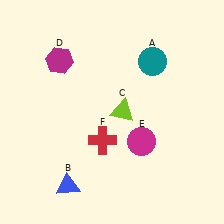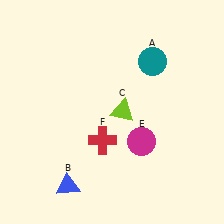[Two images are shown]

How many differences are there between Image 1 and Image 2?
There is 1 difference between the two images.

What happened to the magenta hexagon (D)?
The magenta hexagon (D) was removed in Image 2. It was in the top-left area of Image 1.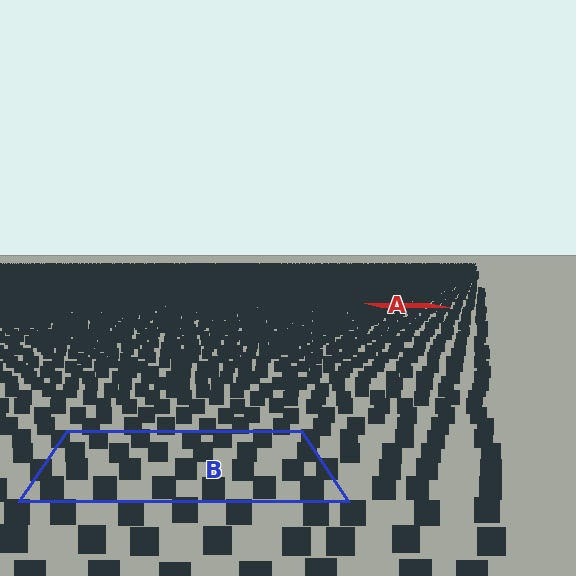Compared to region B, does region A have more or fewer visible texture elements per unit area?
Region A has more texture elements per unit area — they are packed more densely because it is farther away.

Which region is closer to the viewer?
Region B is closer. The texture elements there are larger and more spread out.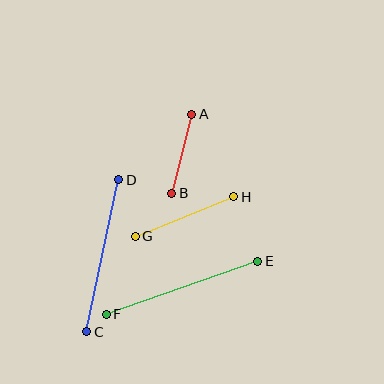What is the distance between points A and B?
The distance is approximately 82 pixels.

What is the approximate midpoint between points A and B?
The midpoint is at approximately (182, 154) pixels.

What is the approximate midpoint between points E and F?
The midpoint is at approximately (182, 288) pixels.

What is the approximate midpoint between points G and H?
The midpoint is at approximately (184, 216) pixels.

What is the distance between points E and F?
The distance is approximately 160 pixels.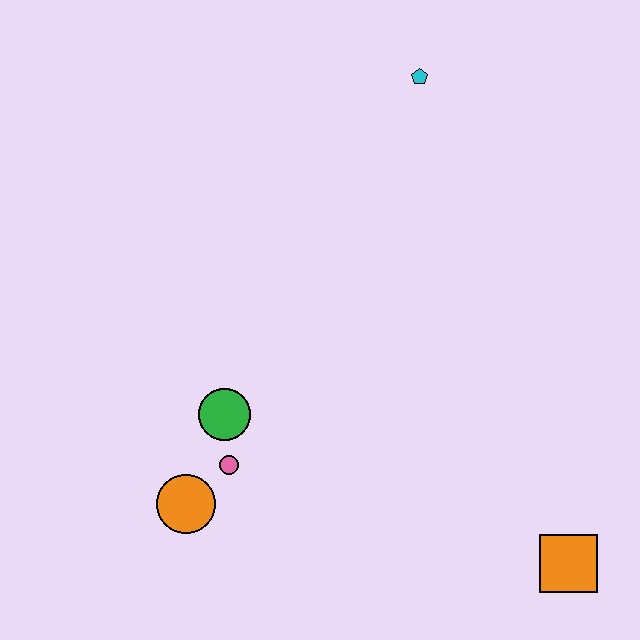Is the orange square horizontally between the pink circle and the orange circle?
No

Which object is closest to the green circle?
The pink circle is closest to the green circle.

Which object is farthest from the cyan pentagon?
The orange square is farthest from the cyan pentagon.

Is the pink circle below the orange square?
No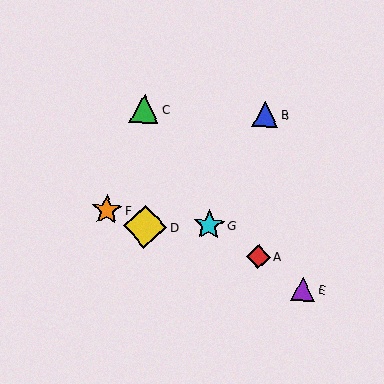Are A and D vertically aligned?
No, A is at x≈258 and D is at x≈145.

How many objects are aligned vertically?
2 objects (A, B) are aligned vertically.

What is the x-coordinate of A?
Object A is at x≈258.